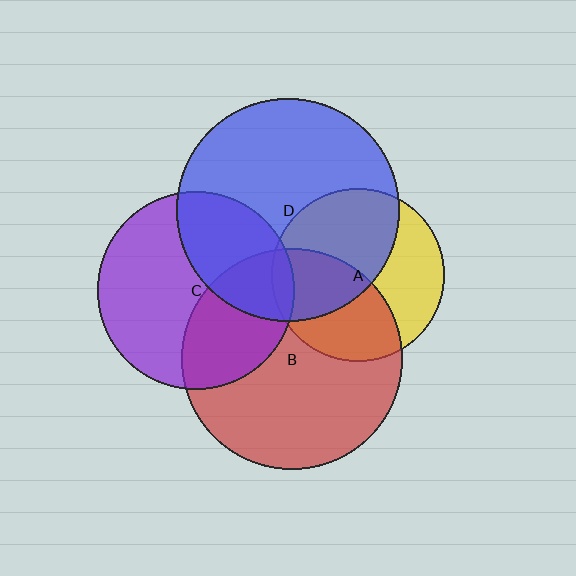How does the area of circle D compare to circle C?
Approximately 1.3 times.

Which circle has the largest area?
Circle D (blue).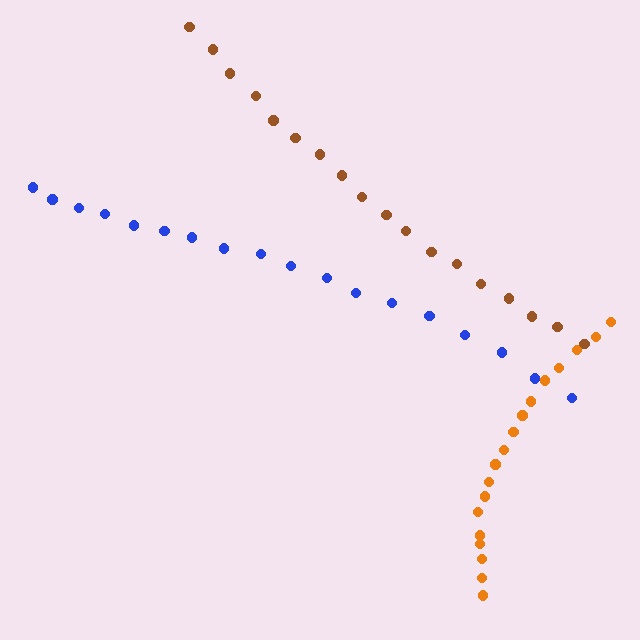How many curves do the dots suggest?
There are 3 distinct paths.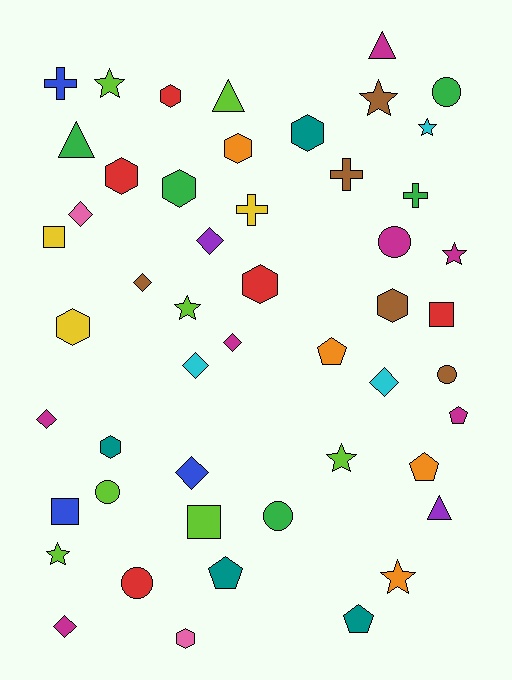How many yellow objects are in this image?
There are 3 yellow objects.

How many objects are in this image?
There are 50 objects.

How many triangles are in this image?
There are 4 triangles.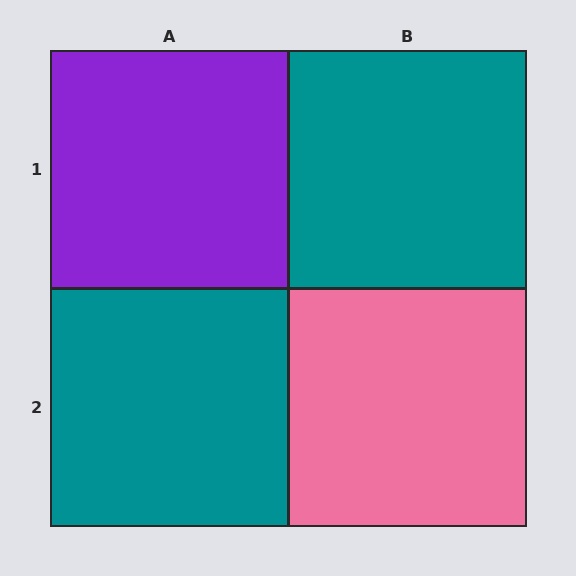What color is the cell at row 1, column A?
Purple.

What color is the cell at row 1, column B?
Teal.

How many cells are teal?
2 cells are teal.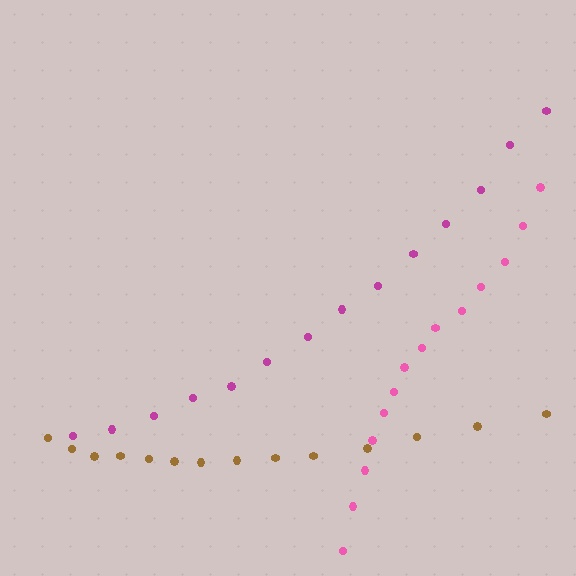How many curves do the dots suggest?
There are 3 distinct paths.